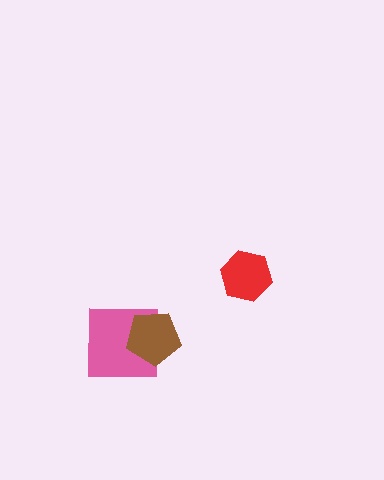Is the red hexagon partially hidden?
No, no other shape covers it.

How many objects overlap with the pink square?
1 object overlaps with the pink square.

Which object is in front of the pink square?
The brown pentagon is in front of the pink square.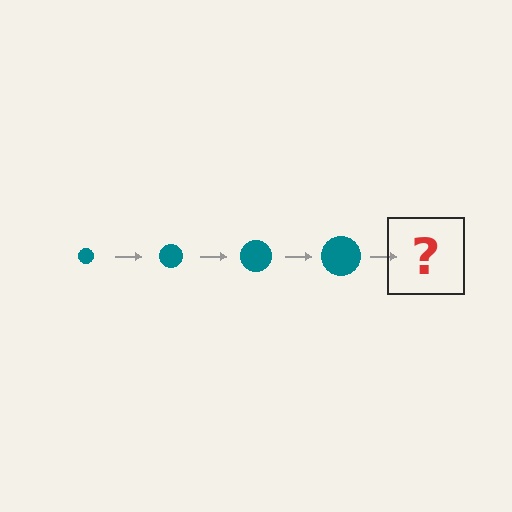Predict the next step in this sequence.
The next step is a teal circle, larger than the previous one.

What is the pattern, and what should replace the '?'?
The pattern is that the circle gets progressively larger each step. The '?' should be a teal circle, larger than the previous one.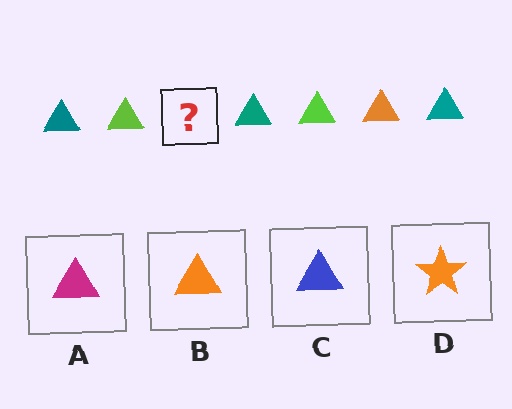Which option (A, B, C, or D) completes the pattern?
B.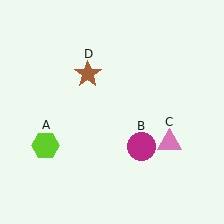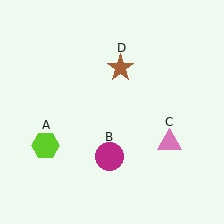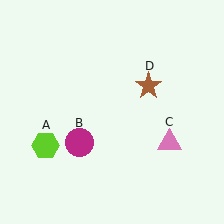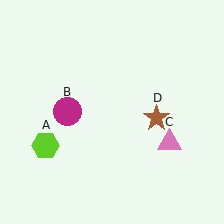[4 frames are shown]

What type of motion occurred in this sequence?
The magenta circle (object B), brown star (object D) rotated clockwise around the center of the scene.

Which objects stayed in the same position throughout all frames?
Lime hexagon (object A) and pink triangle (object C) remained stationary.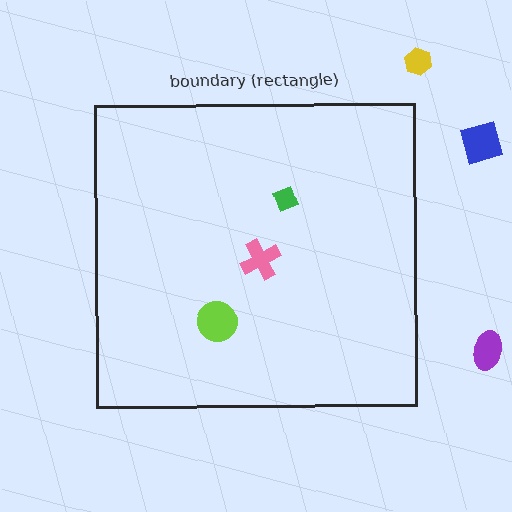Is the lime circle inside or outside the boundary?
Inside.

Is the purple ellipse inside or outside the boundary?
Outside.